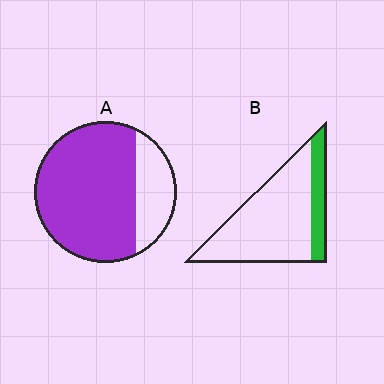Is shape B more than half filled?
No.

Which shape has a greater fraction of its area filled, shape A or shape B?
Shape A.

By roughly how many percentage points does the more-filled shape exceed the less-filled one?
By roughly 55 percentage points (A over B).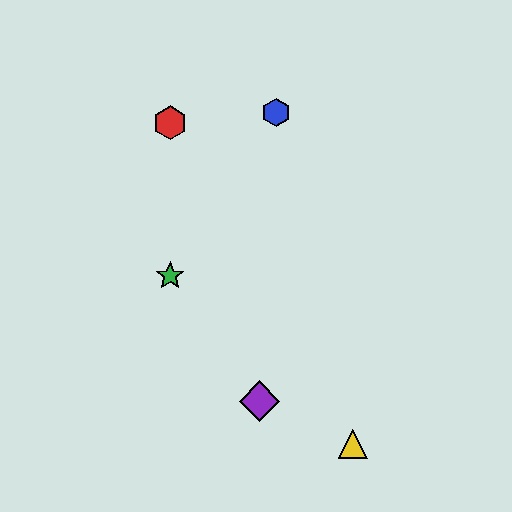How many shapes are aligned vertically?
2 shapes (the red hexagon, the green star) are aligned vertically.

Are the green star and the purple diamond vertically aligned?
No, the green star is at x≈170 and the purple diamond is at x≈260.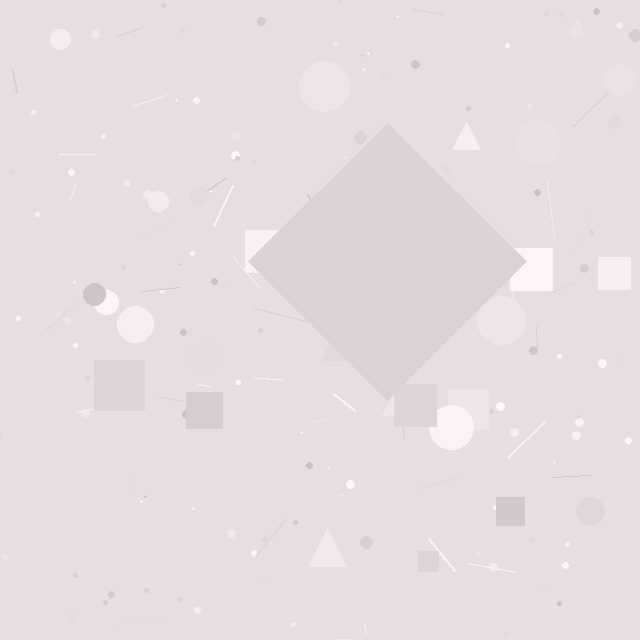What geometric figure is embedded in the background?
A diamond is embedded in the background.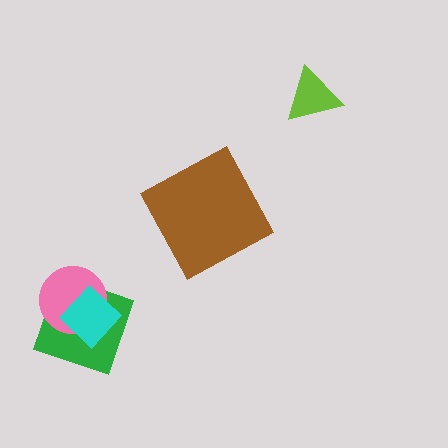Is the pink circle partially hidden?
Yes, it is partially covered by another shape.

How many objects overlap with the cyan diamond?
2 objects overlap with the cyan diamond.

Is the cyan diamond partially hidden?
No, no other shape covers it.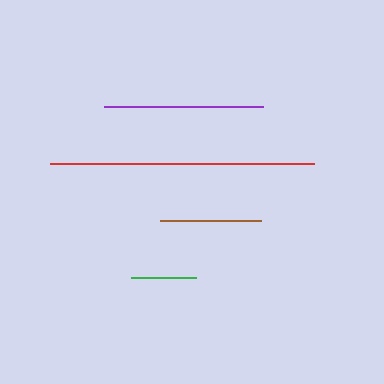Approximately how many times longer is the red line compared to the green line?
The red line is approximately 4.0 times the length of the green line.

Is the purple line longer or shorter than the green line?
The purple line is longer than the green line.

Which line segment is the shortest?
The green line is the shortest at approximately 65 pixels.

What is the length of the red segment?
The red segment is approximately 264 pixels long.